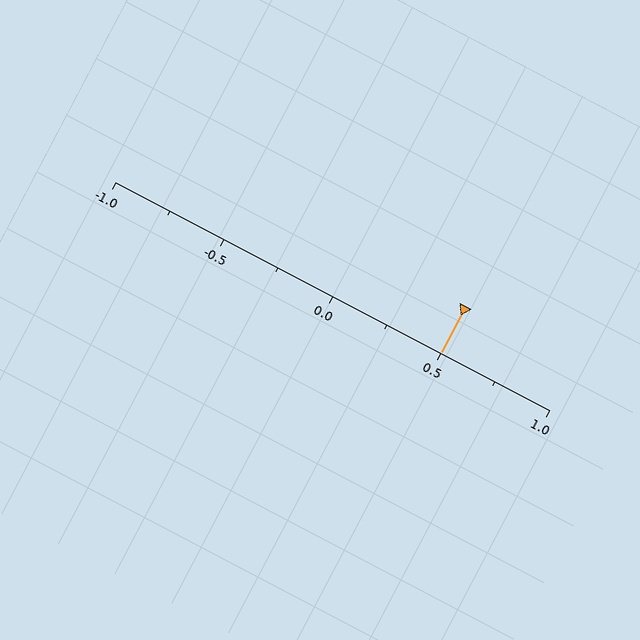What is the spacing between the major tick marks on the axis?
The major ticks are spaced 0.5 apart.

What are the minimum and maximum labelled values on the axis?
The axis runs from -1.0 to 1.0.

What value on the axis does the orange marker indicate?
The marker indicates approximately 0.5.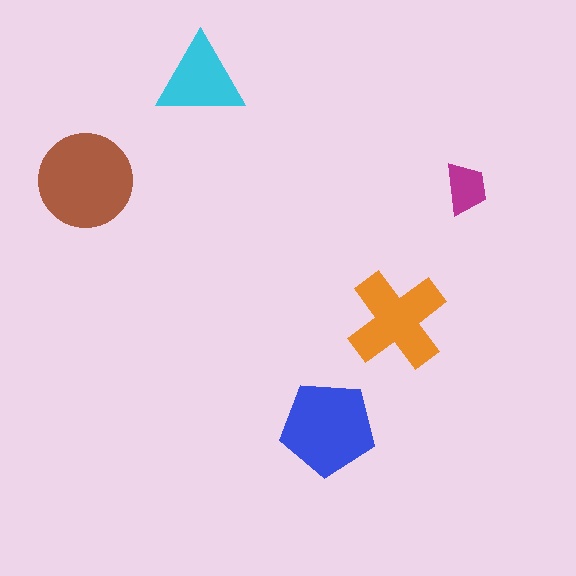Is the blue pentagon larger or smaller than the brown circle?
Smaller.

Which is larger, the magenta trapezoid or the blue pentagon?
The blue pentagon.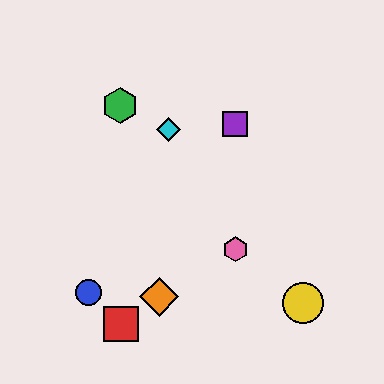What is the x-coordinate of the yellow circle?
The yellow circle is at x≈303.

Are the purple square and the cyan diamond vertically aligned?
No, the purple square is at x≈235 and the cyan diamond is at x≈169.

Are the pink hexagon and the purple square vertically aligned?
Yes, both are at x≈235.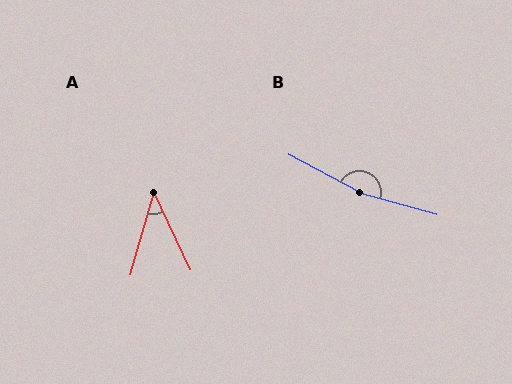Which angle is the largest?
B, at approximately 167 degrees.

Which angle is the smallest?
A, at approximately 41 degrees.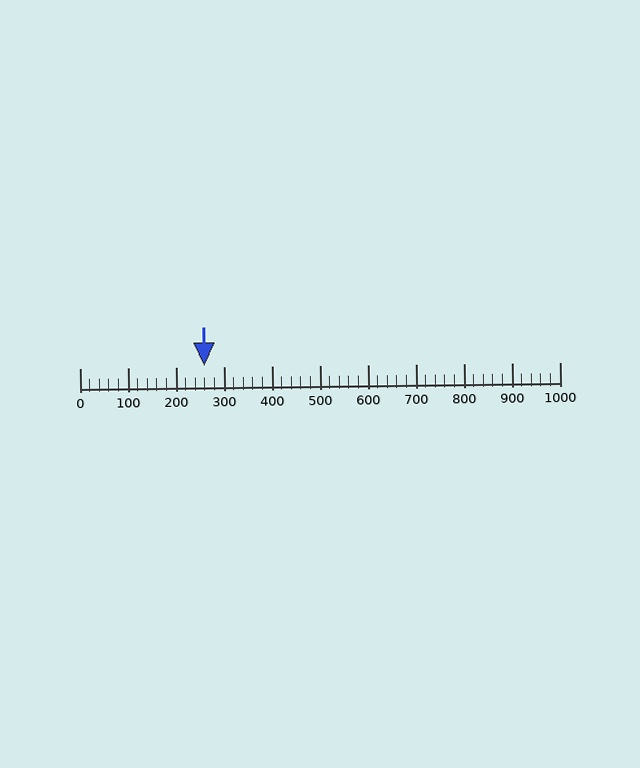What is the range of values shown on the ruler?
The ruler shows values from 0 to 1000.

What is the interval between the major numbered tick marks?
The major tick marks are spaced 100 units apart.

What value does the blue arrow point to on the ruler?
The blue arrow points to approximately 260.